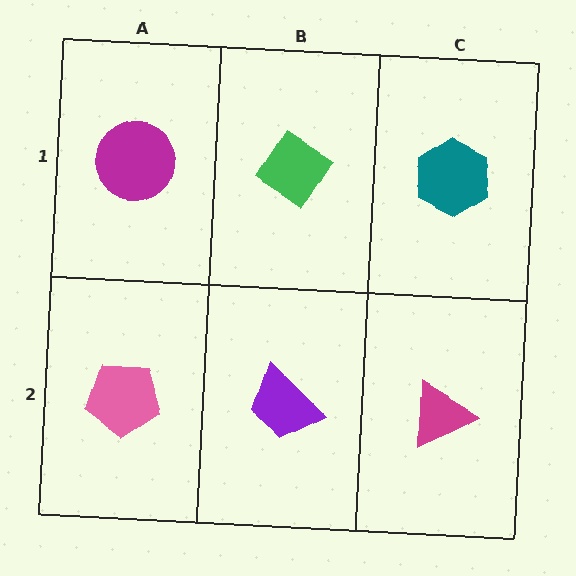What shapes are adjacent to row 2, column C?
A teal hexagon (row 1, column C), a purple trapezoid (row 2, column B).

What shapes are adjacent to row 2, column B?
A green diamond (row 1, column B), a pink pentagon (row 2, column A), a magenta triangle (row 2, column C).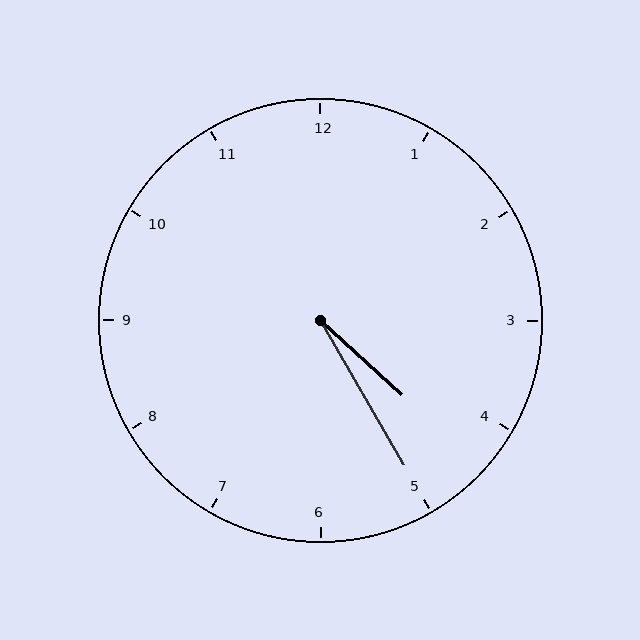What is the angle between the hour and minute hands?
Approximately 18 degrees.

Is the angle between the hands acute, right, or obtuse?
It is acute.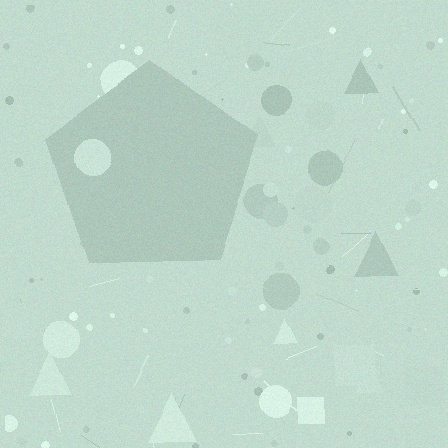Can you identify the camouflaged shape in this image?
The camouflaged shape is a pentagon.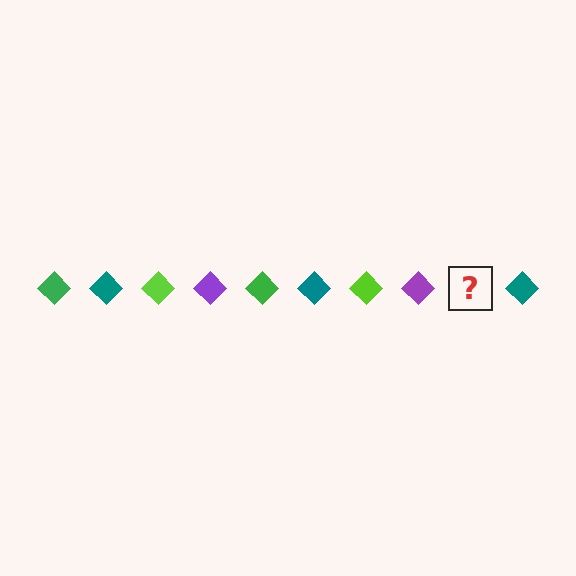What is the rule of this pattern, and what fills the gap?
The rule is that the pattern cycles through green, teal, lime, purple diamonds. The gap should be filled with a green diamond.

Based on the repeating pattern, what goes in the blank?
The blank should be a green diamond.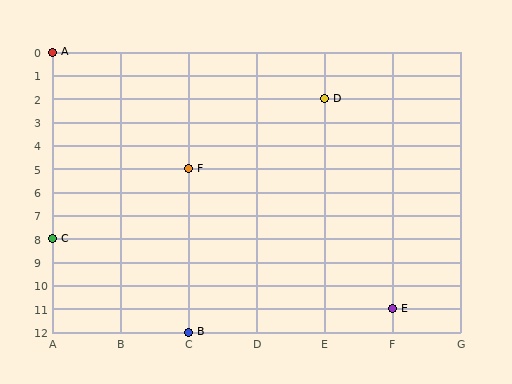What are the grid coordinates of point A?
Point A is at grid coordinates (A, 0).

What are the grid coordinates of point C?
Point C is at grid coordinates (A, 8).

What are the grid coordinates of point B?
Point B is at grid coordinates (C, 12).